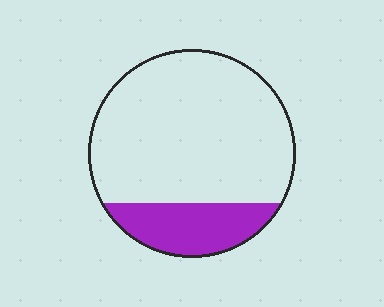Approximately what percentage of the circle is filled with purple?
Approximately 20%.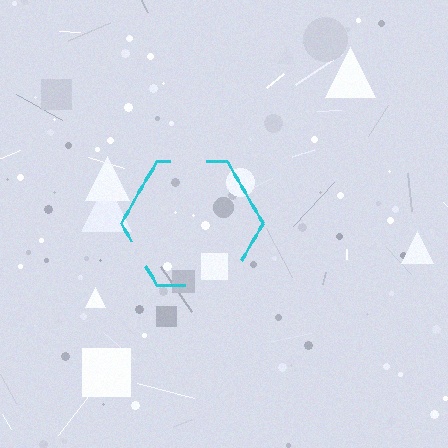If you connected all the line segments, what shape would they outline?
They would outline a hexagon.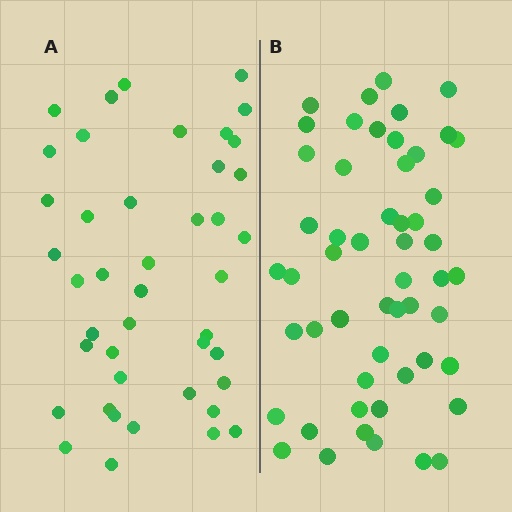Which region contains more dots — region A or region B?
Region B (the right region) has more dots.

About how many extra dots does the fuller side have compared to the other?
Region B has roughly 10 or so more dots than region A.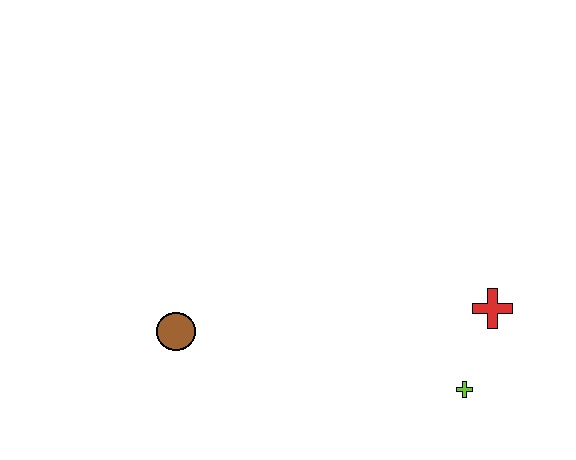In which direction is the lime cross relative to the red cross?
The lime cross is below the red cross.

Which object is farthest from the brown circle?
The red cross is farthest from the brown circle.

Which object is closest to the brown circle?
The lime cross is closest to the brown circle.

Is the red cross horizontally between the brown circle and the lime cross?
No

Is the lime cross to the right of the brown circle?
Yes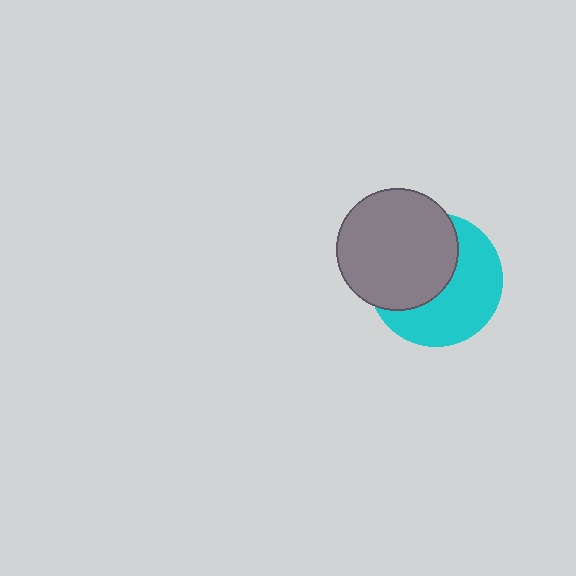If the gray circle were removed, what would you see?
You would see the complete cyan circle.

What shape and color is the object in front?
The object in front is a gray circle.